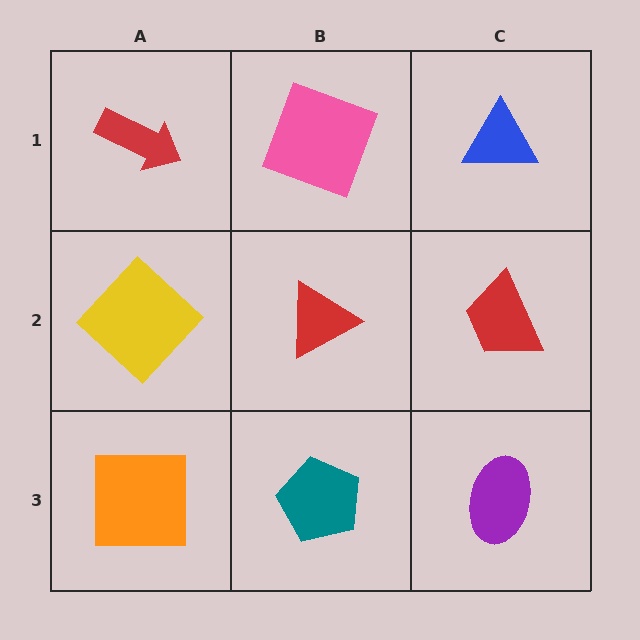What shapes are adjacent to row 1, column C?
A red trapezoid (row 2, column C), a pink square (row 1, column B).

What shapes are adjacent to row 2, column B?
A pink square (row 1, column B), a teal pentagon (row 3, column B), a yellow diamond (row 2, column A), a red trapezoid (row 2, column C).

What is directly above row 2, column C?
A blue triangle.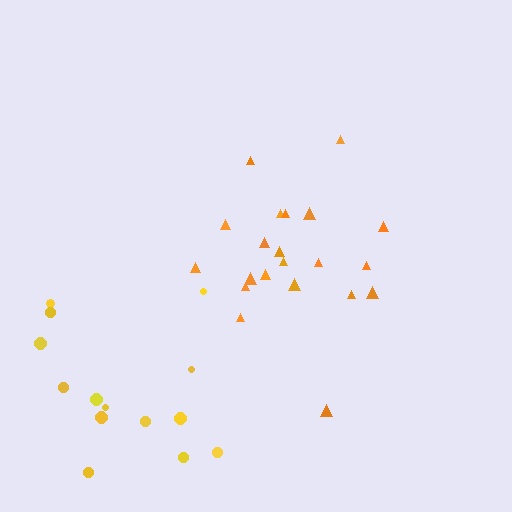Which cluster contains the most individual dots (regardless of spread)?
Orange (21).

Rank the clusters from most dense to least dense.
orange, yellow.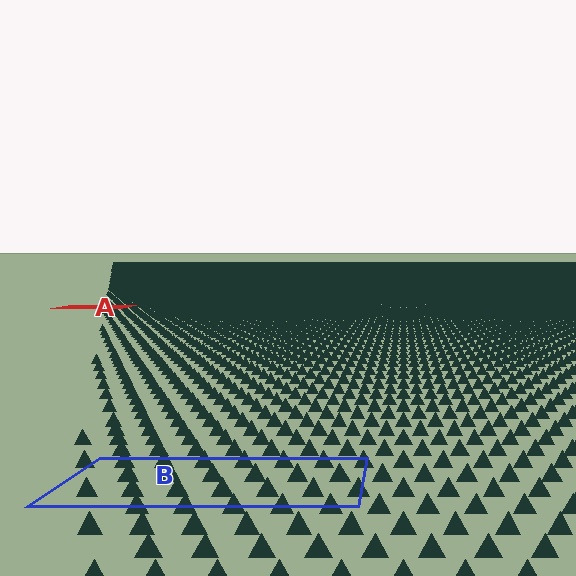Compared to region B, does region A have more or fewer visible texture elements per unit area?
Region A has more texture elements per unit area — they are packed more densely because it is farther away.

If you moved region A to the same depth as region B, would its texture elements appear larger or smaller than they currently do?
They would appear larger. At a closer depth, the same texture elements are projected at a bigger on-screen size.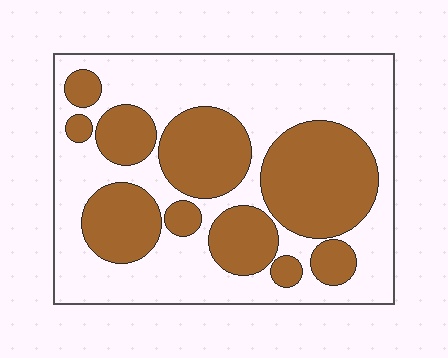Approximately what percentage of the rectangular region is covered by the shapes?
Approximately 40%.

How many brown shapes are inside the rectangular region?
10.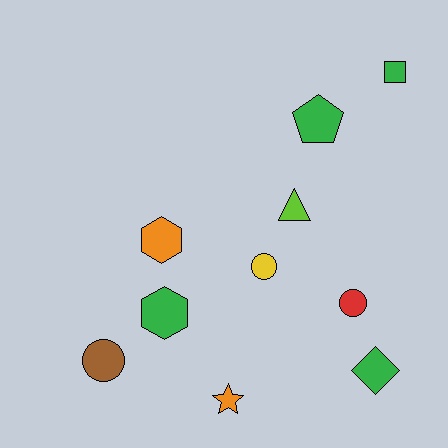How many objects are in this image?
There are 10 objects.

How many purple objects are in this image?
There are no purple objects.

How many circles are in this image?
There are 3 circles.